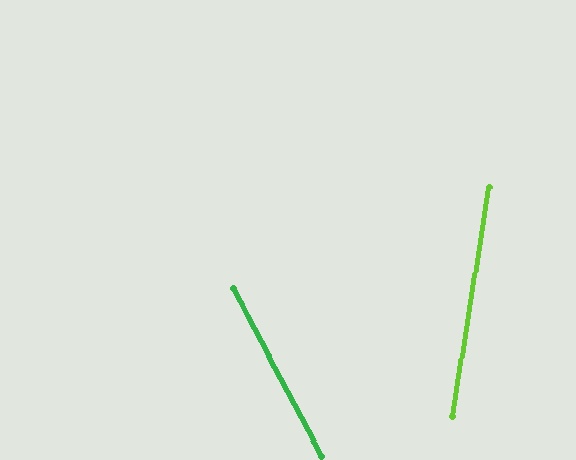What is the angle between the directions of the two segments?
Approximately 37 degrees.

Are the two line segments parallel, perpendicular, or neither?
Neither parallel nor perpendicular — they differ by about 37°.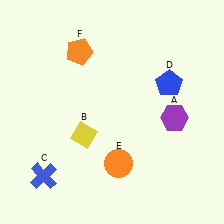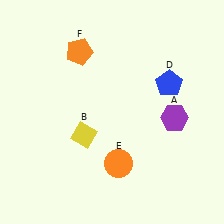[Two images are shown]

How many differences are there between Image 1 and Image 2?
There is 1 difference between the two images.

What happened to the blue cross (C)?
The blue cross (C) was removed in Image 2. It was in the bottom-left area of Image 1.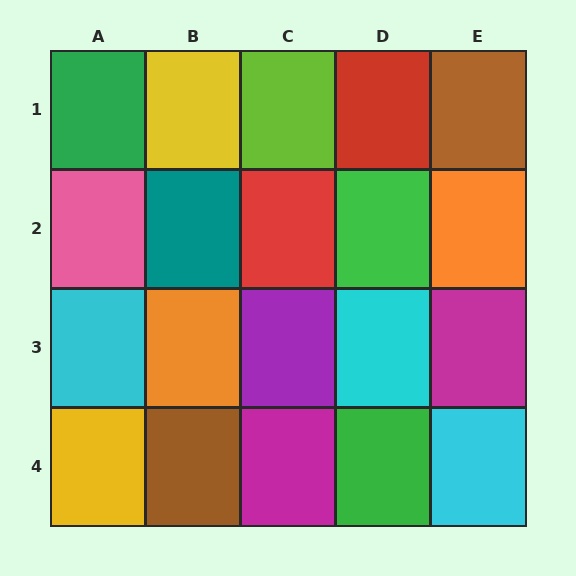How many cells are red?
2 cells are red.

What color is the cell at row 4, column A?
Yellow.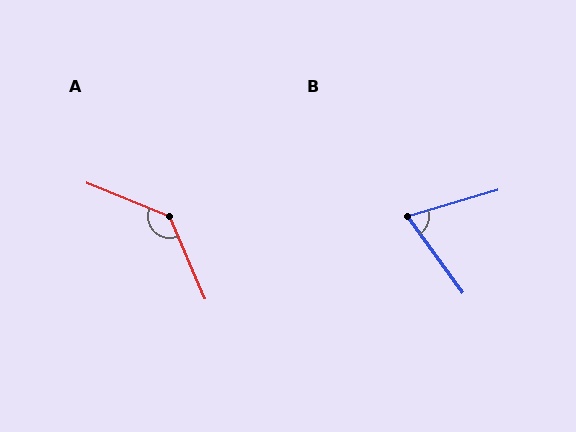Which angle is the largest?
A, at approximately 136 degrees.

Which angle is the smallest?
B, at approximately 70 degrees.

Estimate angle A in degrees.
Approximately 136 degrees.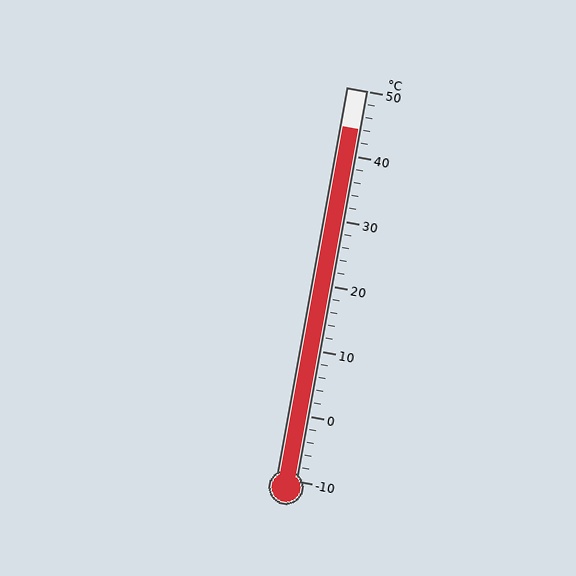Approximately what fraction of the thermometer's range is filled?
The thermometer is filled to approximately 90% of its range.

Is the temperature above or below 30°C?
The temperature is above 30°C.